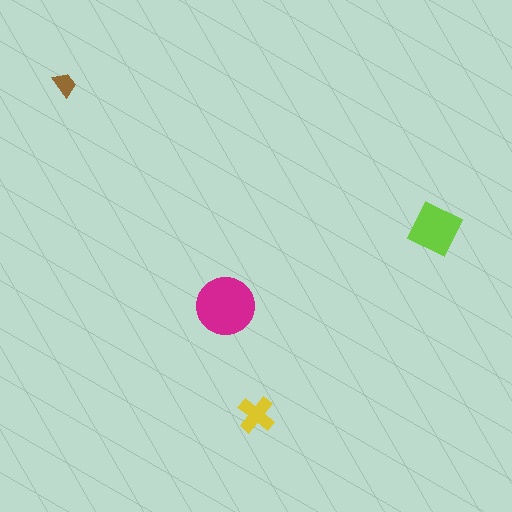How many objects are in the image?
There are 4 objects in the image.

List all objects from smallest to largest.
The brown trapezoid, the yellow cross, the lime square, the magenta circle.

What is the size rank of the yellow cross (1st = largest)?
3rd.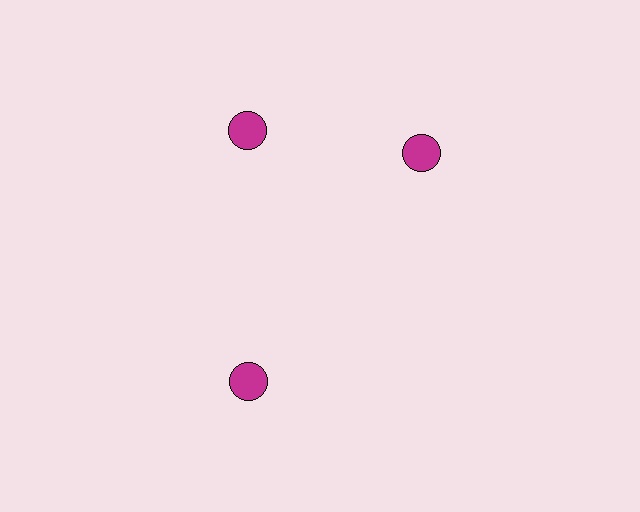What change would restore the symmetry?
The symmetry would be restored by rotating it back into even spacing with its neighbors so that all 3 circles sit at equal angles and equal distance from the center.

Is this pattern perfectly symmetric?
No. The 3 magenta circles are arranged in a ring, but one element near the 3 o'clock position is rotated out of alignment along the ring, breaking the 3-fold rotational symmetry.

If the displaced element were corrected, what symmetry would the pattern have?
It would have 3-fold rotational symmetry — the pattern would map onto itself every 120 degrees.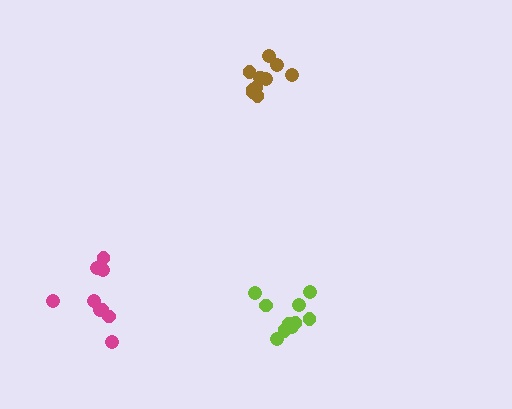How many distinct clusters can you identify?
There are 3 distinct clusters.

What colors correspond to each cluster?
The clusters are colored: brown, magenta, lime.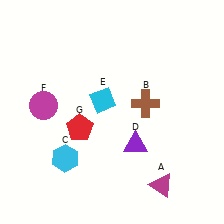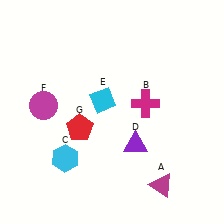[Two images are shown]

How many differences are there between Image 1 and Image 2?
There is 1 difference between the two images.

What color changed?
The cross (B) changed from brown in Image 1 to magenta in Image 2.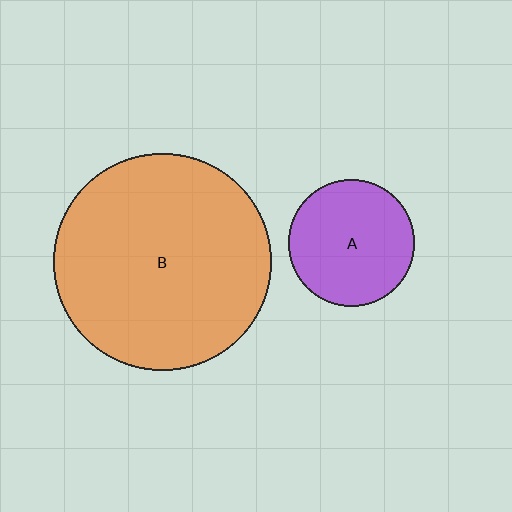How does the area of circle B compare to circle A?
Approximately 3.0 times.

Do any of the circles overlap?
No, none of the circles overlap.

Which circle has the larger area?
Circle B (orange).